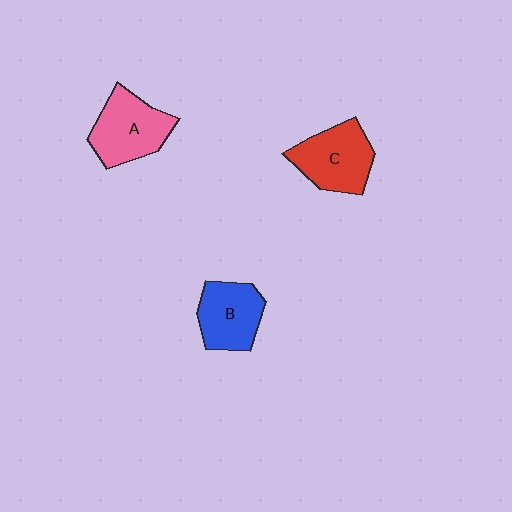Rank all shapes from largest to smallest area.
From largest to smallest: A (pink), C (red), B (blue).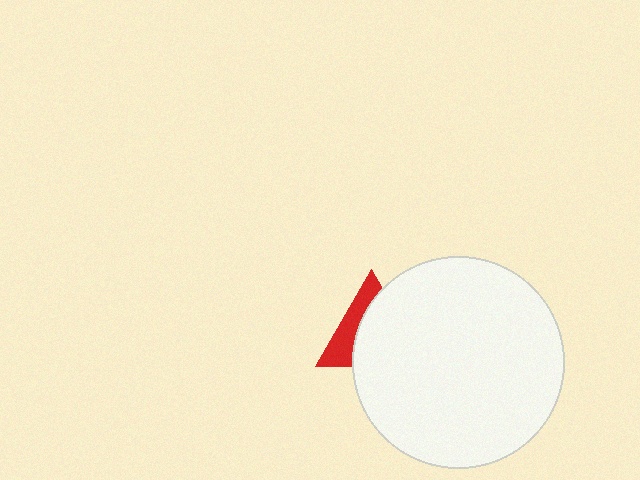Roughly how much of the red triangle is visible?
A small part of it is visible (roughly 37%).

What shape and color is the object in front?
The object in front is a white circle.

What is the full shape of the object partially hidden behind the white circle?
The partially hidden object is a red triangle.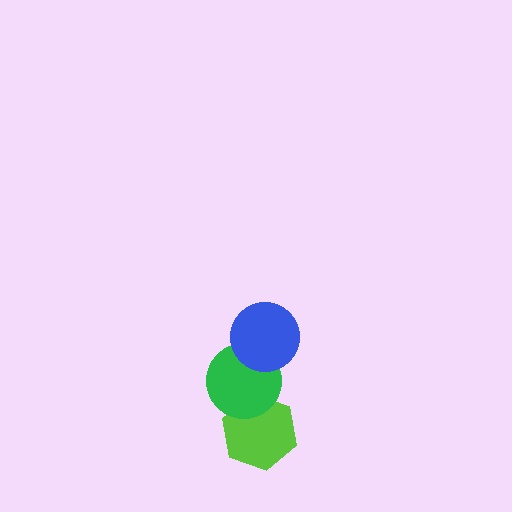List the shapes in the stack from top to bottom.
From top to bottom: the blue circle, the green circle, the lime hexagon.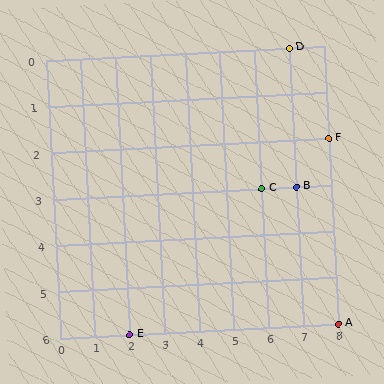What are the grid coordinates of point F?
Point F is at grid coordinates (8, 2).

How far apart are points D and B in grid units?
Points D and B are 3 rows apart.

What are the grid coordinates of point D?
Point D is at grid coordinates (7, 0).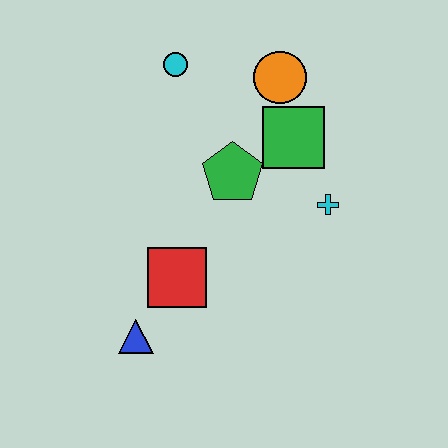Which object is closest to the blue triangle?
The red square is closest to the blue triangle.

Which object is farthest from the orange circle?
The blue triangle is farthest from the orange circle.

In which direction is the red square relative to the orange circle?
The red square is below the orange circle.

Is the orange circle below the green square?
No